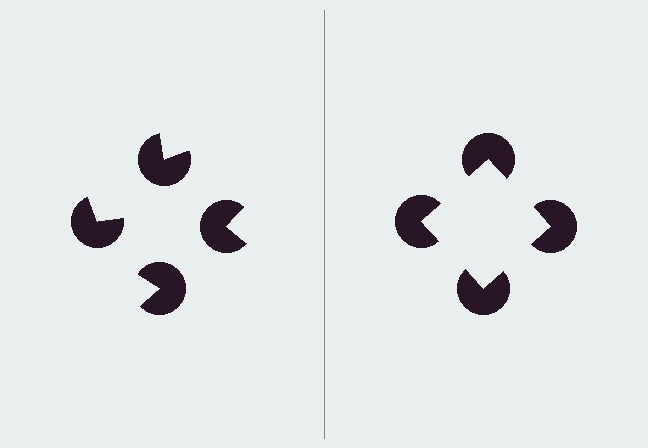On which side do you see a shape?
An illusory square appears on the right side. On the left side the wedge cuts are rotated, so no coherent shape forms.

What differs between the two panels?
The pac-man discs are positioned identically on both sides; only the wedge orientations differ. On the right they align to a square; on the left they are misaligned.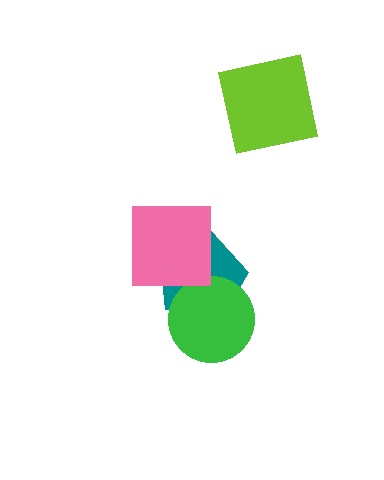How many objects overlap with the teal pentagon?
2 objects overlap with the teal pentagon.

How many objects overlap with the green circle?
1 object overlaps with the green circle.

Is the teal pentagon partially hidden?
Yes, it is partially covered by another shape.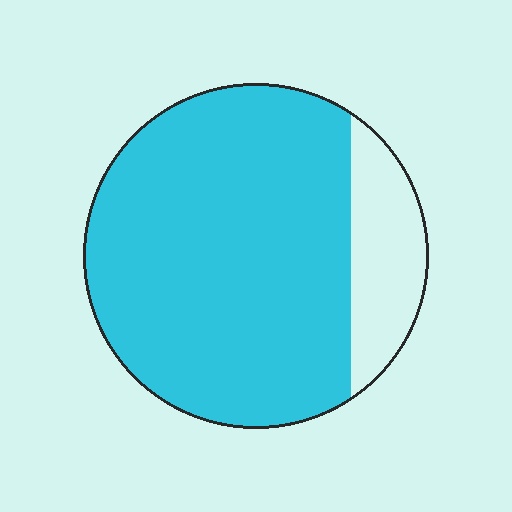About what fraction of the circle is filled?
About five sixths (5/6).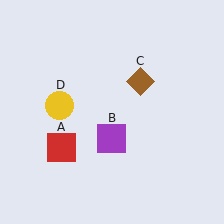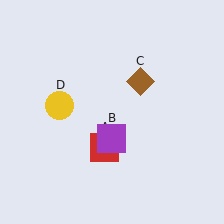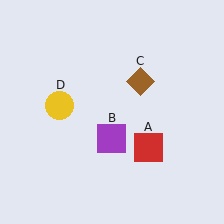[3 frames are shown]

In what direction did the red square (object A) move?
The red square (object A) moved right.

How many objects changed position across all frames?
1 object changed position: red square (object A).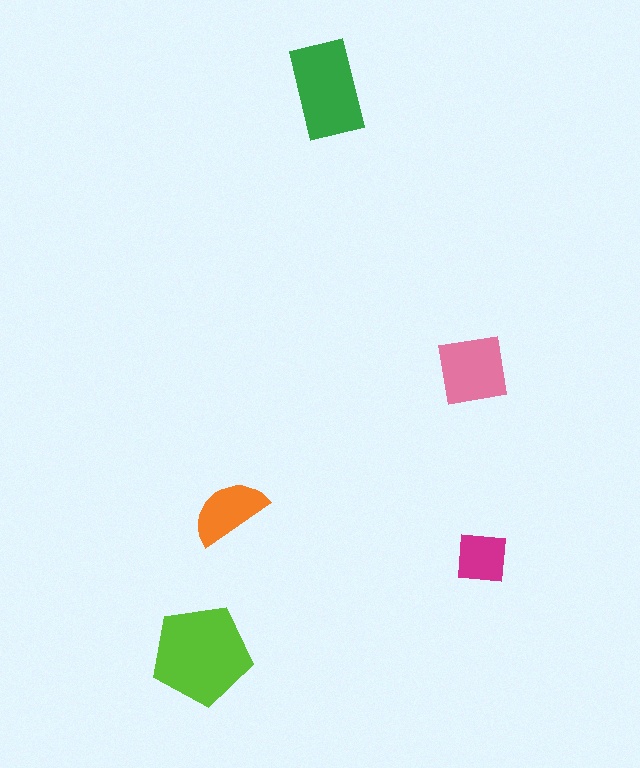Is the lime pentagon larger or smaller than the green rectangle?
Larger.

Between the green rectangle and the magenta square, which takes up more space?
The green rectangle.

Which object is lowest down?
The lime pentagon is bottommost.